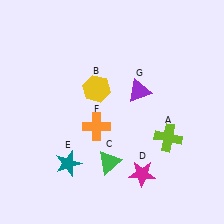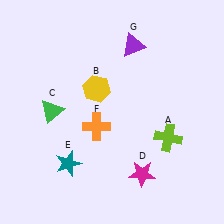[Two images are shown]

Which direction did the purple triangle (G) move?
The purple triangle (G) moved up.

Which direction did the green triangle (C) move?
The green triangle (C) moved left.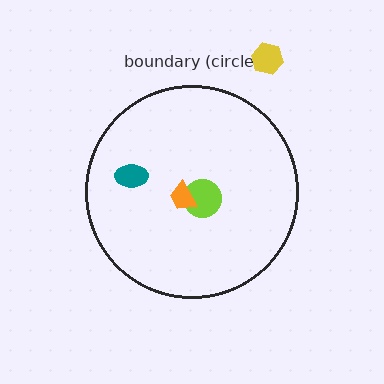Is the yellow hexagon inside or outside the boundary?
Outside.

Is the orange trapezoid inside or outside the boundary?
Inside.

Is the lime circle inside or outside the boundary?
Inside.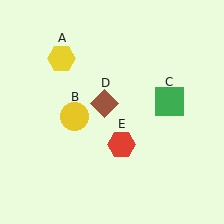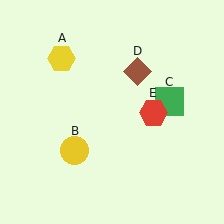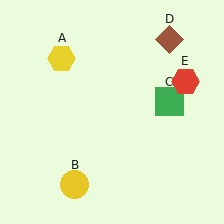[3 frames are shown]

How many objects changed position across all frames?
3 objects changed position: yellow circle (object B), brown diamond (object D), red hexagon (object E).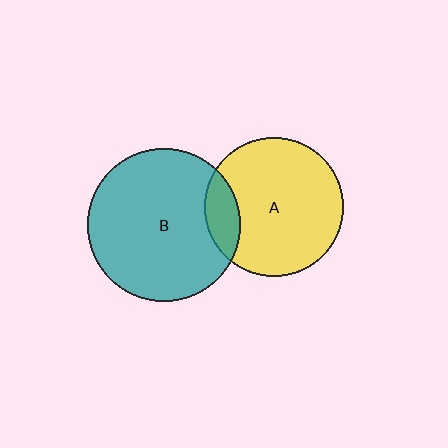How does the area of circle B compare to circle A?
Approximately 1.2 times.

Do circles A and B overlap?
Yes.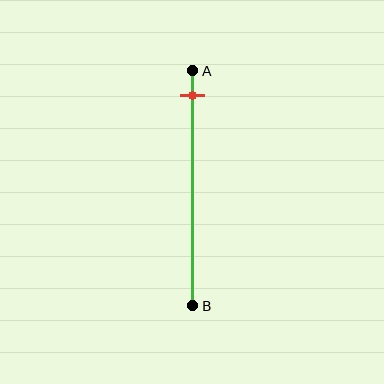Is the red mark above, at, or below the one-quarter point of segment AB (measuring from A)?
The red mark is above the one-quarter point of segment AB.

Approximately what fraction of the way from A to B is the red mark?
The red mark is approximately 10% of the way from A to B.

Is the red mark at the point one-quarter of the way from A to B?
No, the mark is at about 10% from A, not at the 25% one-quarter point.